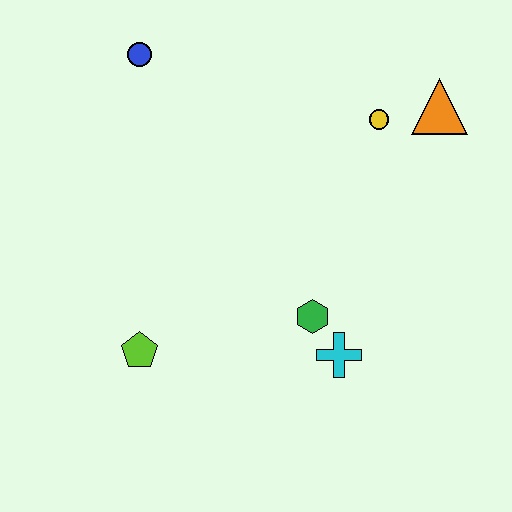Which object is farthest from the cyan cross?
The blue circle is farthest from the cyan cross.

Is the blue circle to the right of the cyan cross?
No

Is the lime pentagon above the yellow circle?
No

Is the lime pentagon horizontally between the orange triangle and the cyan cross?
No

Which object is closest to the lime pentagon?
The green hexagon is closest to the lime pentagon.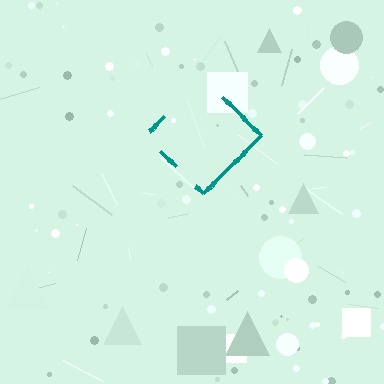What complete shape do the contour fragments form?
The contour fragments form a diamond.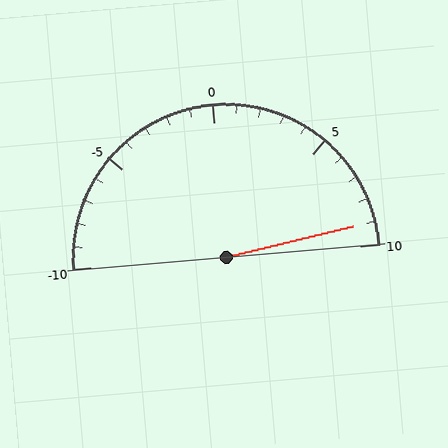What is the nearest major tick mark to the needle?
The nearest major tick mark is 10.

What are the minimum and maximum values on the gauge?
The gauge ranges from -10 to 10.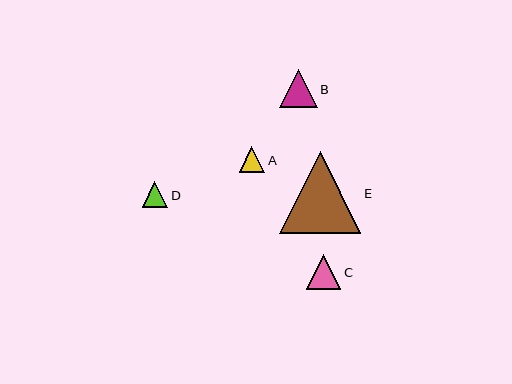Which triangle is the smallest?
Triangle A is the smallest with a size of approximately 25 pixels.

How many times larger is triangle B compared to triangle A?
Triangle B is approximately 1.5 times the size of triangle A.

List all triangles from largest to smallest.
From largest to smallest: E, B, C, D, A.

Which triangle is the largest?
Triangle E is the largest with a size of approximately 82 pixels.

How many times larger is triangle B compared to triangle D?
Triangle B is approximately 1.5 times the size of triangle D.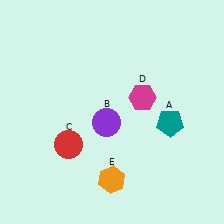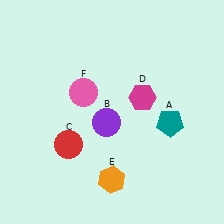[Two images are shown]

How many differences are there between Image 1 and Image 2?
There is 1 difference between the two images.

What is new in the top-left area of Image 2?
A pink circle (F) was added in the top-left area of Image 2.